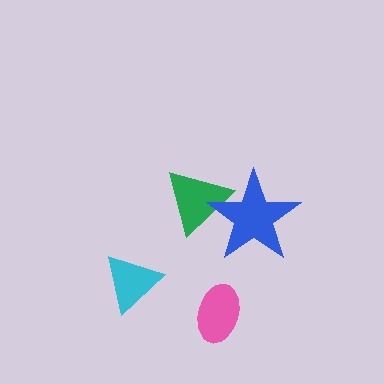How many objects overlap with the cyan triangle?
0 objects overlap with the cyan triangle.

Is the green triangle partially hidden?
Yes, it is partially covered by another shape.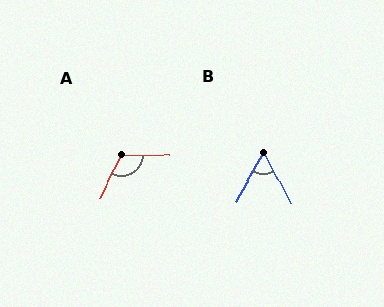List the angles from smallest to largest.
B (57°), A (117°).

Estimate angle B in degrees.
Approximately 57 degrees.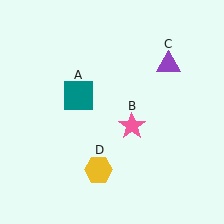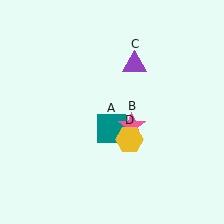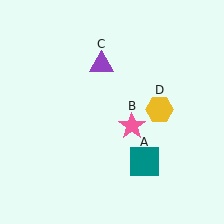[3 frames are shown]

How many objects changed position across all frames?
3 objects changed position: teal square (object A), purple triangle (object C), yellow hexagon (object D).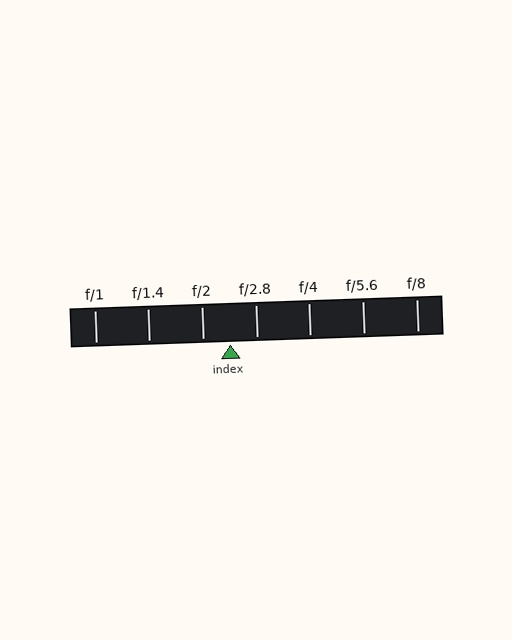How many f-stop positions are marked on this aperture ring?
There are 7 f-stop positions marked.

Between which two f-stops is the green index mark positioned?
The index mark is between f/2 and f/2.8.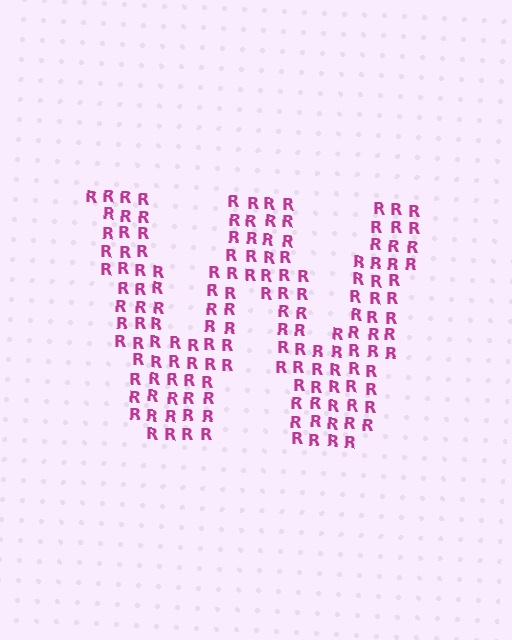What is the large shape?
The large shape is the letter W.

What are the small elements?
The small elements are letter R's.